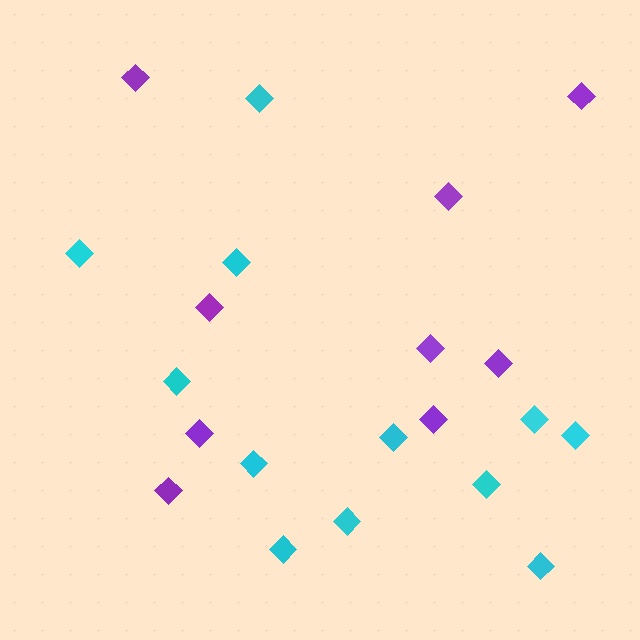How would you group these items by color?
There are 2 groups: one group of purple diamonds (9) and one group of cyan diamonds (12).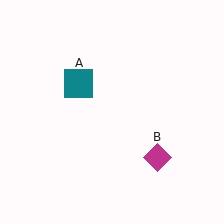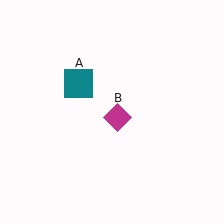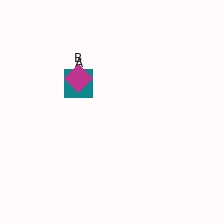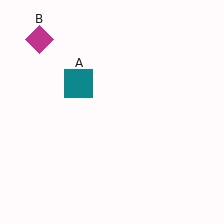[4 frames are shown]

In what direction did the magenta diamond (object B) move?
The magenta diamond (object B) moved up and to the left.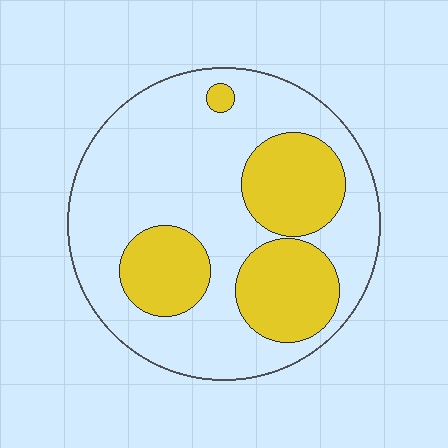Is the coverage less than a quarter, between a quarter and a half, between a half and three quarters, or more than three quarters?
Between a quarter and a half.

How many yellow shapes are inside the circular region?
4.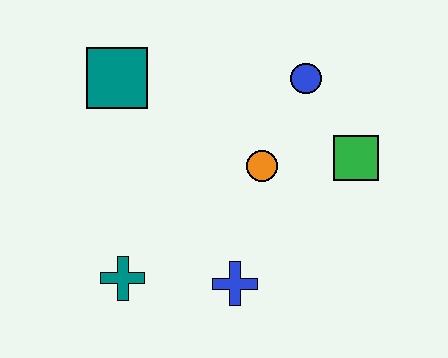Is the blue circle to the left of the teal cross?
No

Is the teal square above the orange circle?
Yes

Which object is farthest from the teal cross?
The blue circle is farthest from the teal cross.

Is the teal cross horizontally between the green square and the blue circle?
No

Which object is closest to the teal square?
The orange circle is closest to the teal square.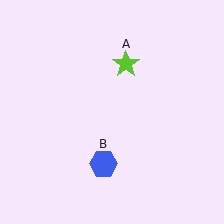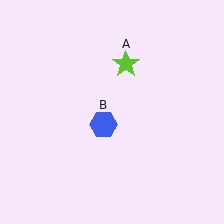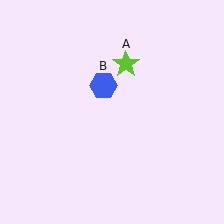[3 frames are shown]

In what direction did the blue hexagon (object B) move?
The blue hexagon (object B) moved up.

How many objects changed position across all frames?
1 object changed position: blue hexagon (object B).